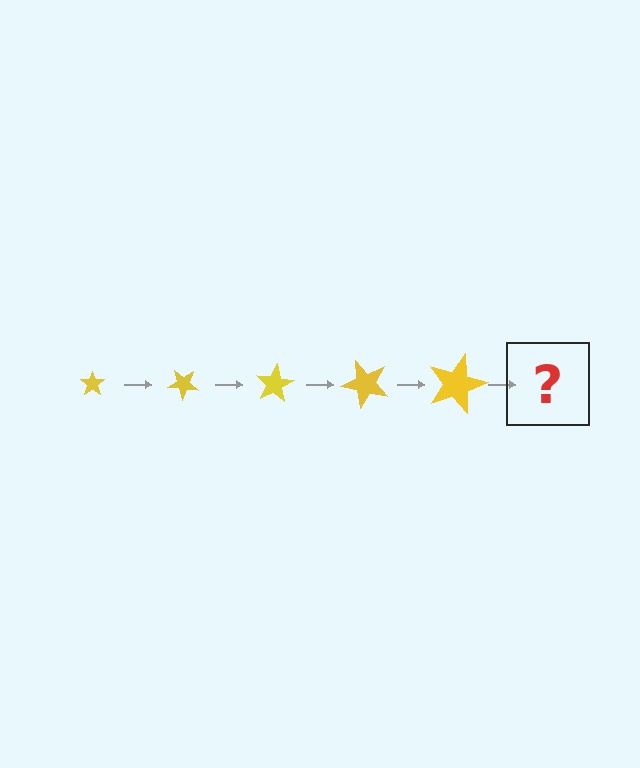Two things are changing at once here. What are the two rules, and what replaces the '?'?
The two rules are that the star grows larger each step and it rotates 40 degrees each step. The '?' should be a star, larger than the previous one and rotated 200 degrees from the start.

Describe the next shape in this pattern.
It should be a star, larger than the previous one and rotated 200 degrees from the start.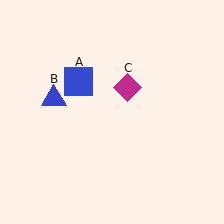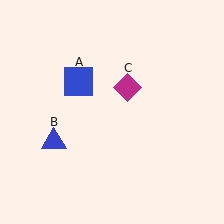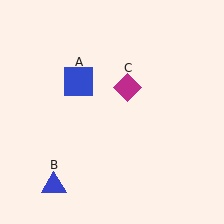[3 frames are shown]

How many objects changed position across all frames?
1 object changed position: blue triangle (object B).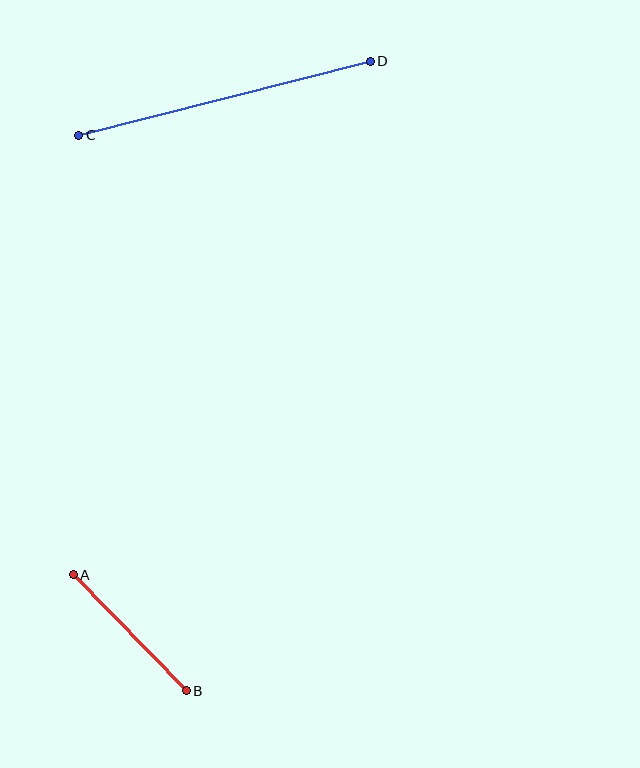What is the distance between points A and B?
The distance is approximately 162 pixels.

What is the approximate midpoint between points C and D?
The midpoint is at approximately (224, 98) pixels.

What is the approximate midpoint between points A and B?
The midpoint is at approximately (130, 633) pixels.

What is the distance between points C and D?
The distance is approximately 301 pixels.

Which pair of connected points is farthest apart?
Points C and D are farthest apart.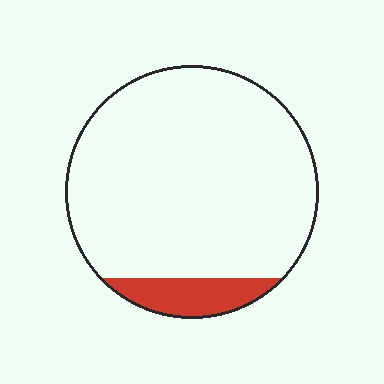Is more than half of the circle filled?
No.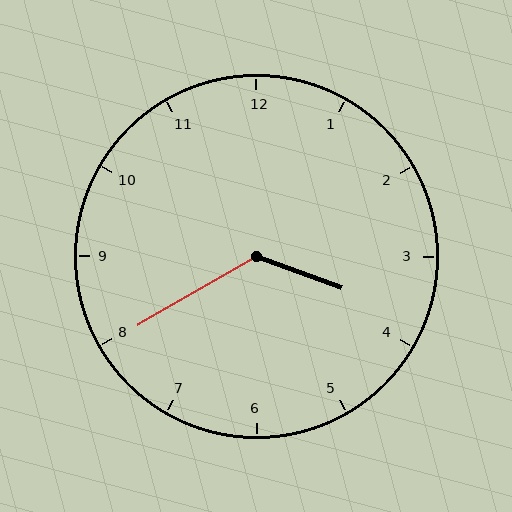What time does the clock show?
3:40.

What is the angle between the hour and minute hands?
Approximately 130 degrees.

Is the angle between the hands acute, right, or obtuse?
It is obtuse.